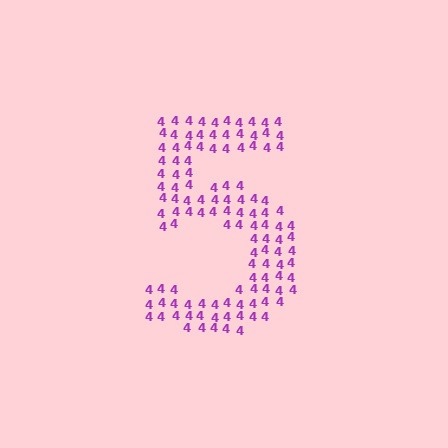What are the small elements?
The small elements are digit 4's.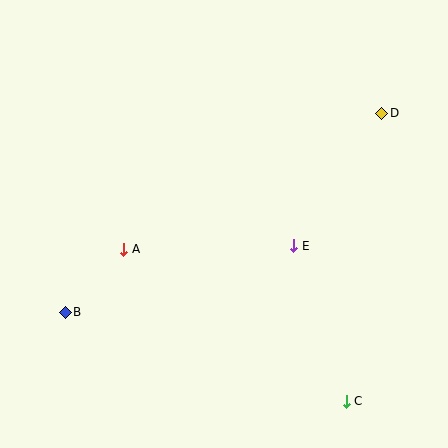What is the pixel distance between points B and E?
The distance between B and E is 238 pixels.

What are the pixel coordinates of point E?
Point E is at (294, 246).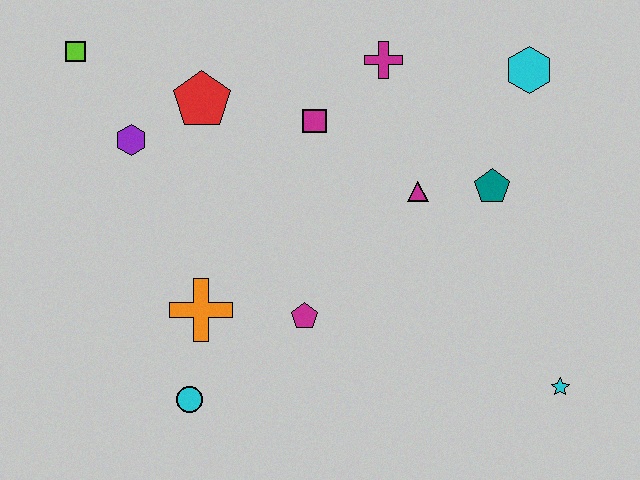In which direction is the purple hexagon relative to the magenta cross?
The purple hexagon is to the left of the magenta cross.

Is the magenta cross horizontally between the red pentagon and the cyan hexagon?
Yes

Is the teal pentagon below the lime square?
Yes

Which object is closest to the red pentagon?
The purple hexagon is closest to the red pentagon.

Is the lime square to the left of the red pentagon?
Yes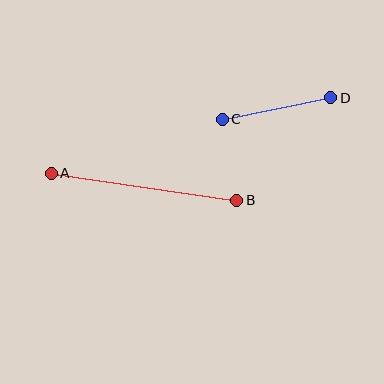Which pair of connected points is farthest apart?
Points A and B are farthest apart.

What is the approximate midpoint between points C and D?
The midpoint is at approximately (276, 108) pixels.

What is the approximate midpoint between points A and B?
The midpoint is at approximately (144, 187) pixels.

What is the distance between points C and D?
The distance is approximately 111 pixels.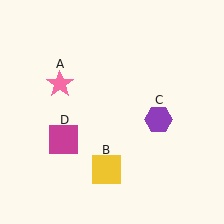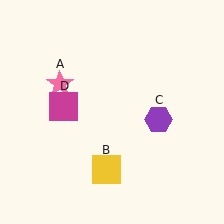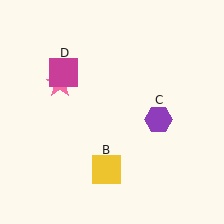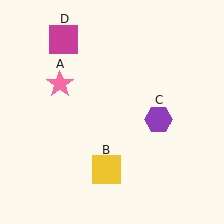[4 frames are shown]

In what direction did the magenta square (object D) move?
The magenta square (object D) moved up.